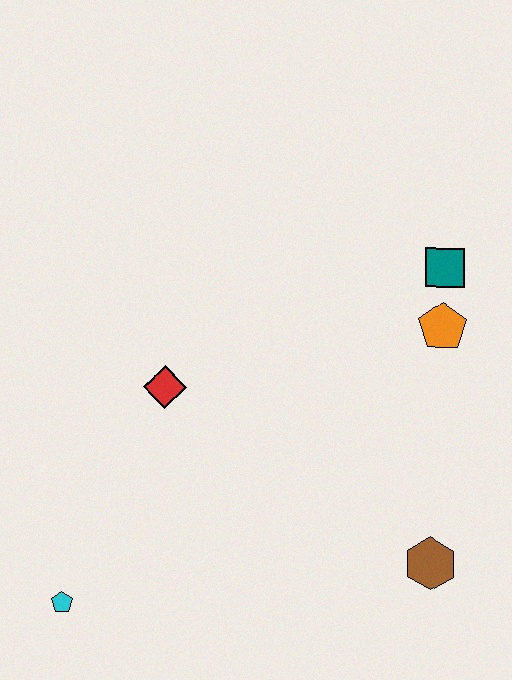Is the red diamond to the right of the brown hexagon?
No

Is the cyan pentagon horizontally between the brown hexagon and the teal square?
No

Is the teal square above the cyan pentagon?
Yes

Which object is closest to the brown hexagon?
The orange pentagon is closest to the brown hexagon.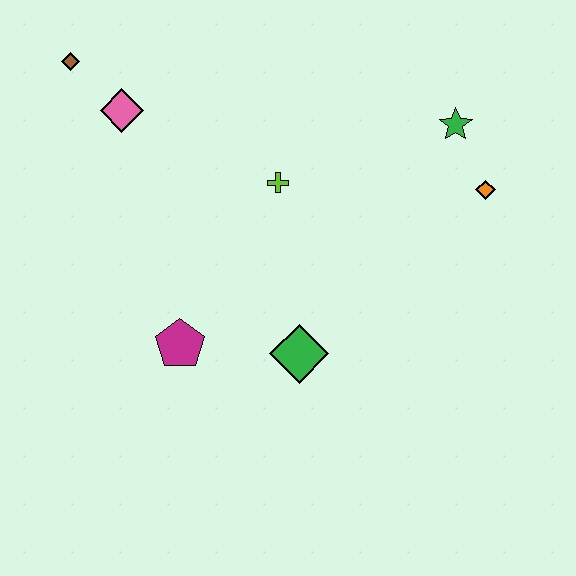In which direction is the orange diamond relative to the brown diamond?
The orange diamond is to the right of the brown diamond.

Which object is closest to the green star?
The orange diamond is closest to the green star.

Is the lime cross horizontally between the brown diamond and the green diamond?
Yes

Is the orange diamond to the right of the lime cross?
Yes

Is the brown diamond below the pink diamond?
No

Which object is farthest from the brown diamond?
The orange diamond is farthest from the brown diamond.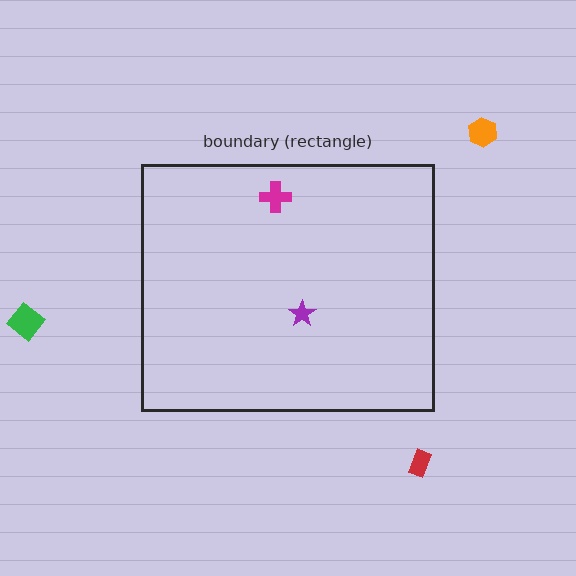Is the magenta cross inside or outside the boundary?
Inside.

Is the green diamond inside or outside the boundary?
Outside.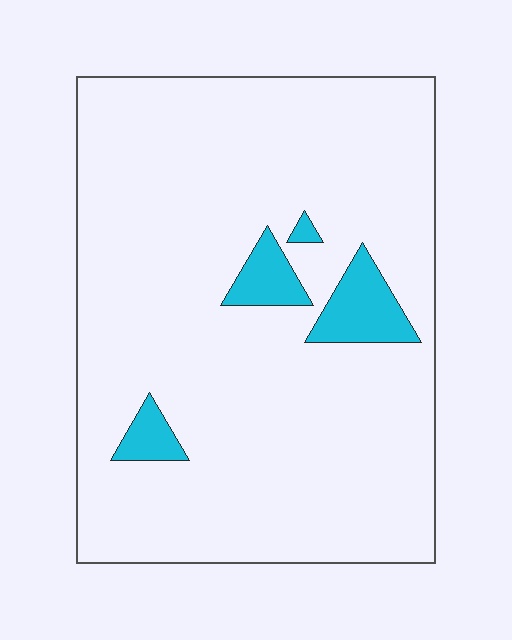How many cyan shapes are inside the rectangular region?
4.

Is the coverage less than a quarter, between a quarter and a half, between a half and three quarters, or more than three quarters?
Less than a quarter.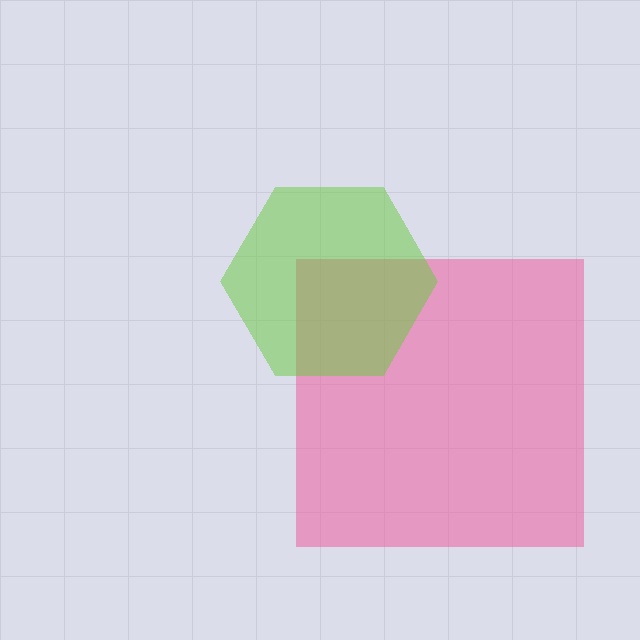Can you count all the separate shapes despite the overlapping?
Yes, there are 2 separate shapes.